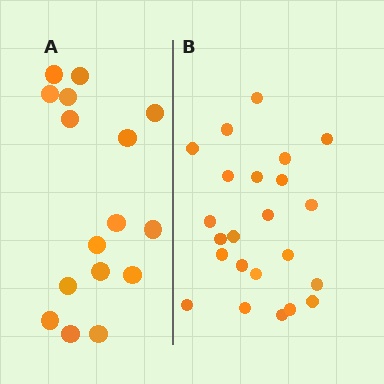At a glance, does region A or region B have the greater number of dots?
Region B (the right region) has more dots.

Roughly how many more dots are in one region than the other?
Region B has roughly 8 or so more dots than region A.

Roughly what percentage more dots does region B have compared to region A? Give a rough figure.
About 45% more.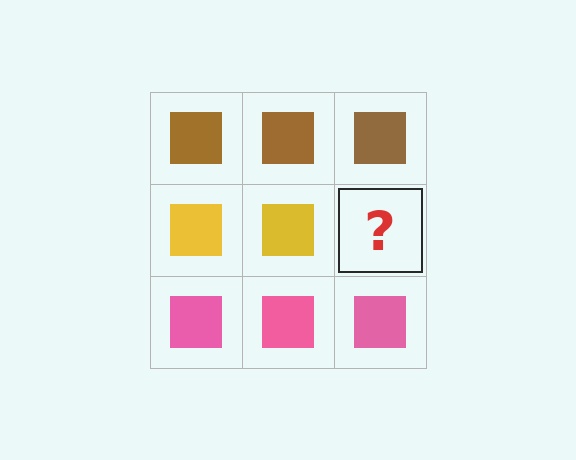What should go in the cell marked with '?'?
The missing cell should contain a yellow square.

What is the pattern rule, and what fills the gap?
The rule is that each row has a consistent color. The gap should be filled with a yellow square.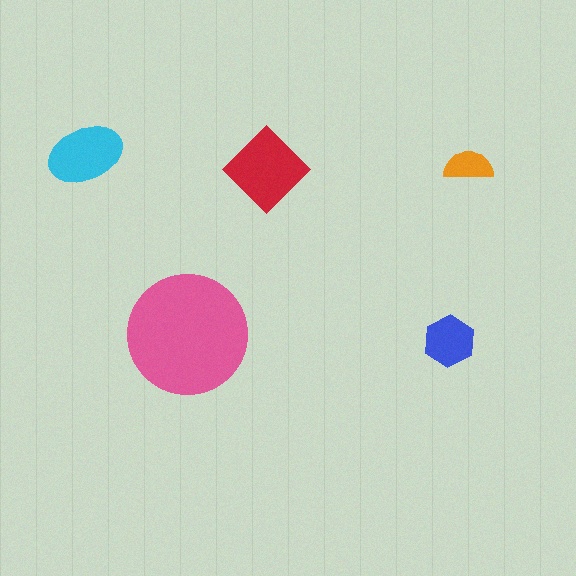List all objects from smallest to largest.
The orange semicircle, the blue hexagon, the cyan ellipse, the red diamond, the pink circle.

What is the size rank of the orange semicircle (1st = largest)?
5th.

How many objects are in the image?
There are 5 objects in the image.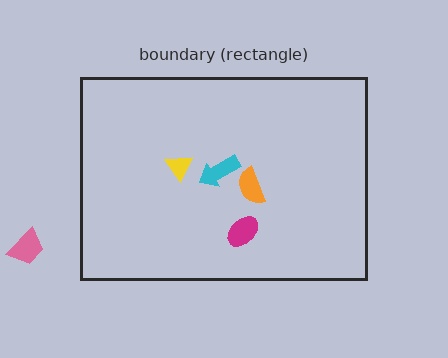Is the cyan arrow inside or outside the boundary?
Inside.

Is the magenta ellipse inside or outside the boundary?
Inside.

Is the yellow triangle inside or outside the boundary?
Inside.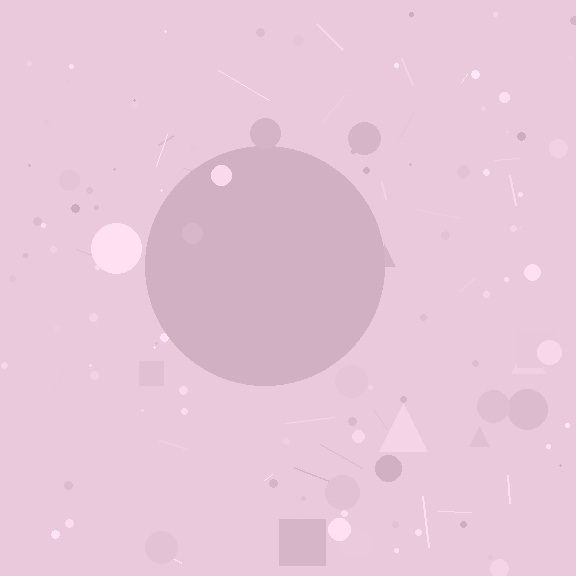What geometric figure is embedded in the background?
A circle is embedded in the background.